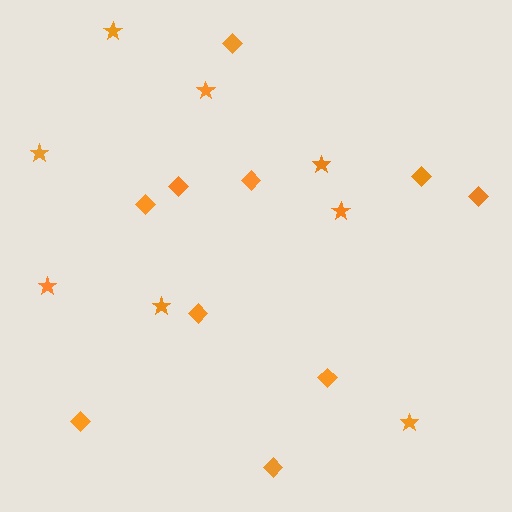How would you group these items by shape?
There are 2 groups: one group of diamonds (10) and one group of stars (8).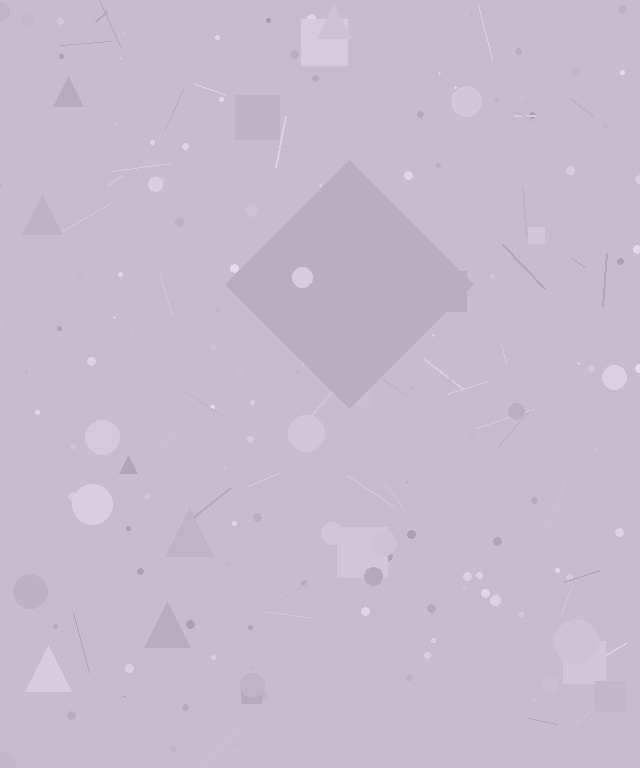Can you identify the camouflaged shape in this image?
The camouflaged shape is a diamond.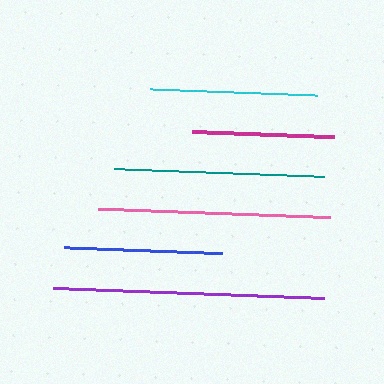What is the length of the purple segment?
The purple segment is approximately 270 pixels long.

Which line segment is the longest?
The purple line is the longest at approximately 270 pixels.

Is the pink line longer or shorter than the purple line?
The purple line is longer than the pink line.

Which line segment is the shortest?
The magenta line is the shortest at approximately 142 pixels.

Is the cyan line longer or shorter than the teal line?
The teal line is longer than the cyan line.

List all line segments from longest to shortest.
From longest to shortest: purple, pink, teal, cyan, blue, magenta.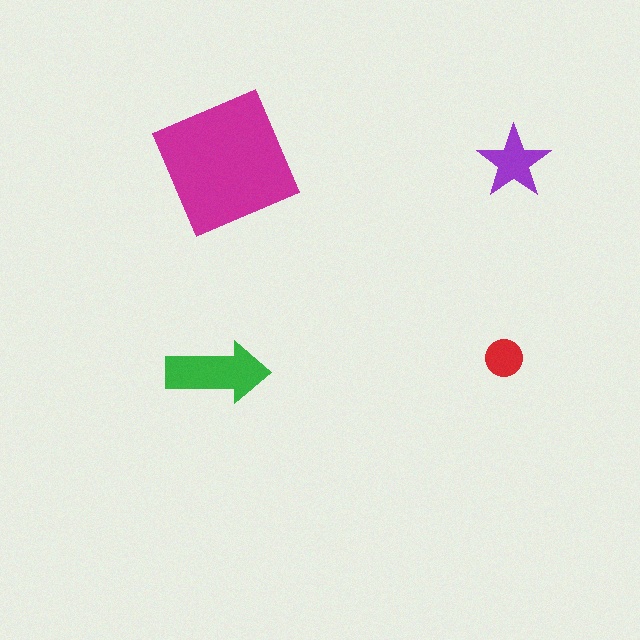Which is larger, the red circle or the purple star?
The purple star.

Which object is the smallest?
The red circle.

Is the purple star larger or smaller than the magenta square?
Smaller.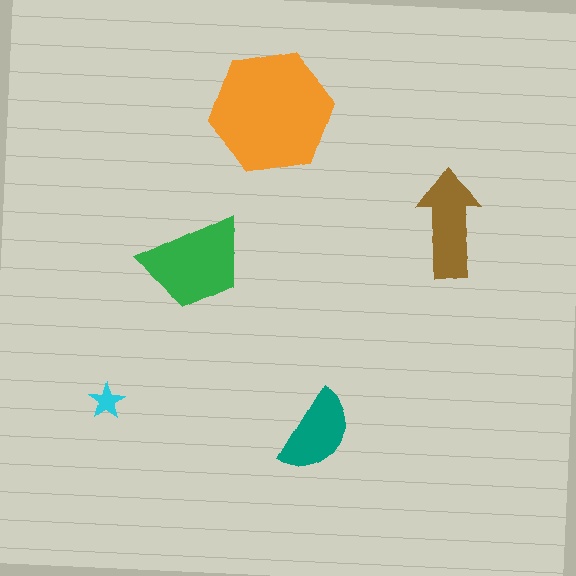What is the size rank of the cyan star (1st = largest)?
5th.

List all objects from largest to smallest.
The orange hexagon, the green trapezoid, the brown arrow, the teal semicircle, the cyan star.